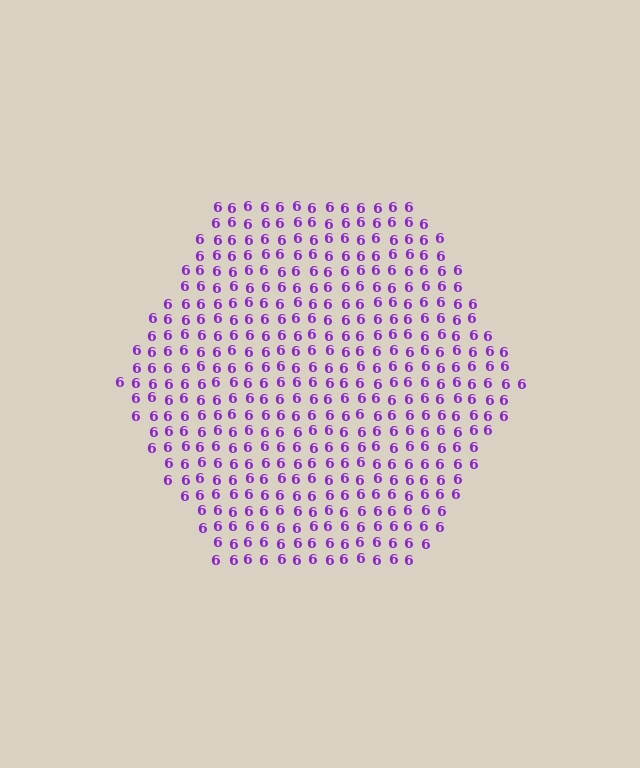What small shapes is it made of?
It is made of small digit 6's.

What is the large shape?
The large shape is a hexagon.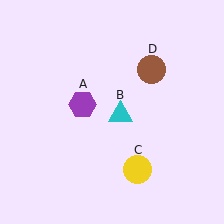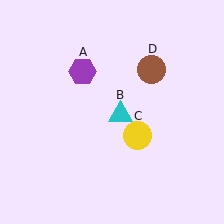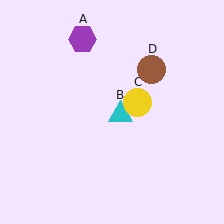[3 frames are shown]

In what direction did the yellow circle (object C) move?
The yellow circle (object C) moved up.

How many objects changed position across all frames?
2 objects changed position: purple hexagon (object A), yellow circle (object C).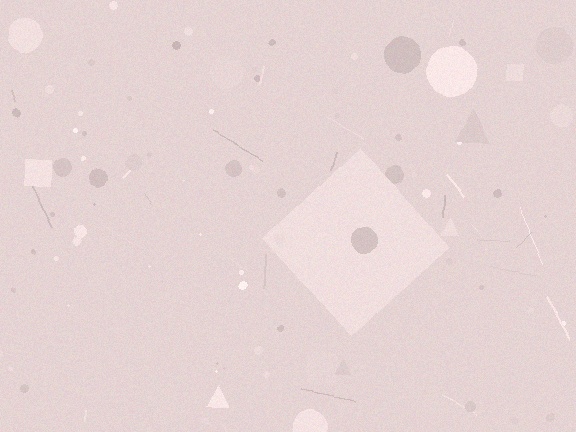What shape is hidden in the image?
A diamond is hidden in the image.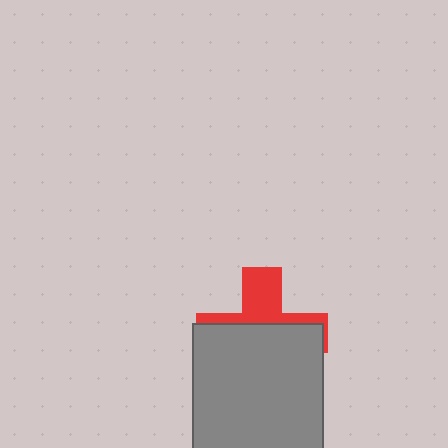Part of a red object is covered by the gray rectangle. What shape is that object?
It is a cross.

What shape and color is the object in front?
The object in front is a gray rectangle.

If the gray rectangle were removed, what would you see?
You would see the complete red cross.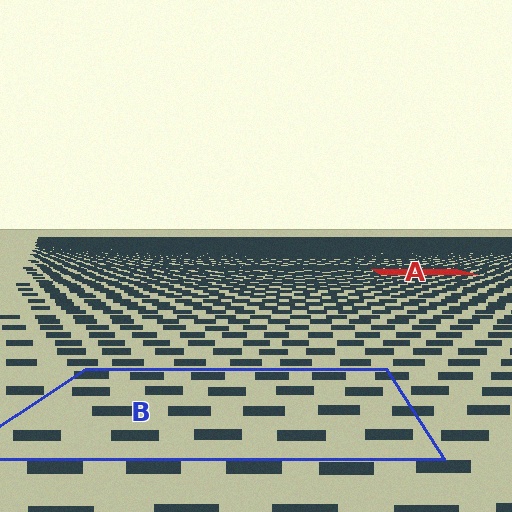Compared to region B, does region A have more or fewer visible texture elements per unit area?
Region A has more texture elements per unit area — they are packed more densely because it is farther away.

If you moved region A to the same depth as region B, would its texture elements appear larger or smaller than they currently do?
They would appear larger. At a closer depth, the same texture elements are projected at a bigger on-screen size.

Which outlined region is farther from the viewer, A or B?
Region A is farther from the viewer — the texture elements inside it appear smaller and more densely packed.